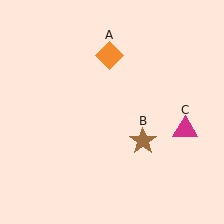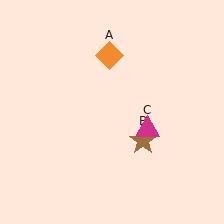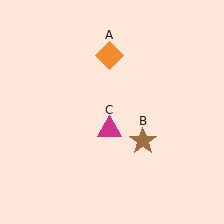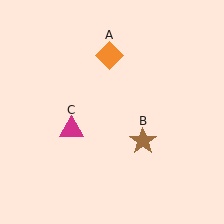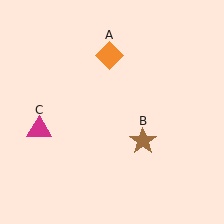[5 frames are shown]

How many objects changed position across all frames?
1 object changed position: magenta triangle (object C).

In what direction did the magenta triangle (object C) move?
The magenta triangle (object C) moved left.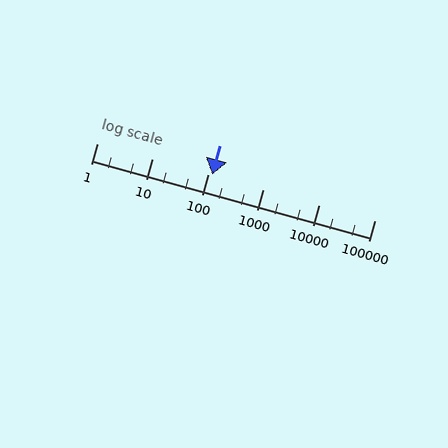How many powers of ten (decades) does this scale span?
The scale spans 5 decades, from 1 to 100000.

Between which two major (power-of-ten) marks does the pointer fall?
The pointer is between 100 and 1000.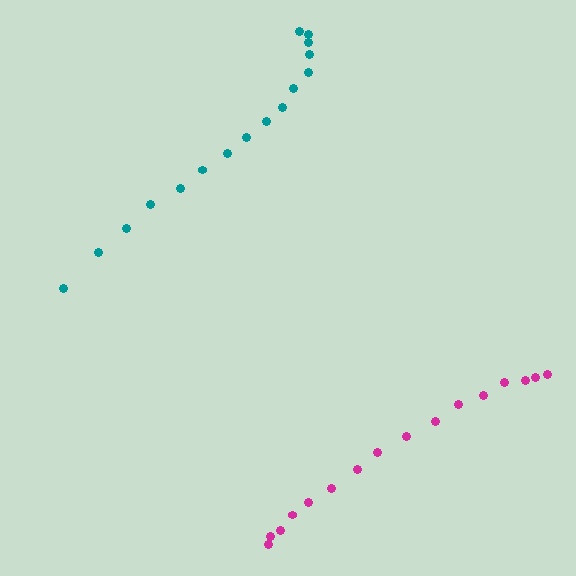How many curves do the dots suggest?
There are 2 distinct paths.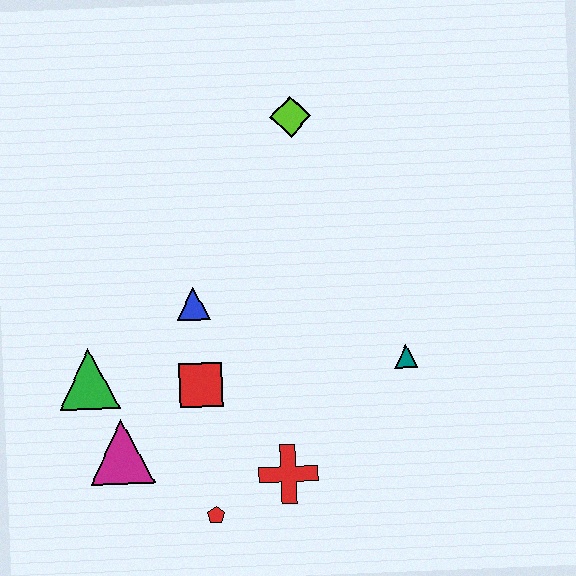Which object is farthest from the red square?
The lime diamond is farthest from the red square.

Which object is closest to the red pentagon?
The red cross is closest to the red pentagon.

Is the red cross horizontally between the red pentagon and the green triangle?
No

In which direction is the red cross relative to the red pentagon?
The red cross is to the right of the red pentagon.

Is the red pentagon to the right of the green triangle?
Yes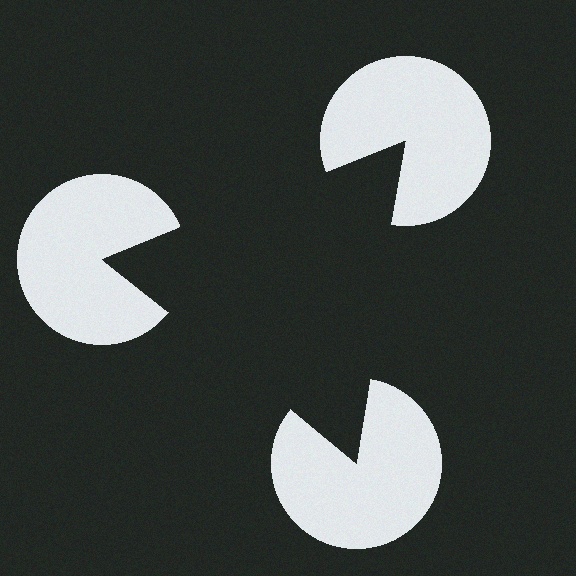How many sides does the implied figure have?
3 sides.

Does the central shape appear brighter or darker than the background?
It typically appears slightly darker than the background, even though no actual brightness change is drawn.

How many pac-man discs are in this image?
There are 3 — one at each vertex of the illusory triangle.